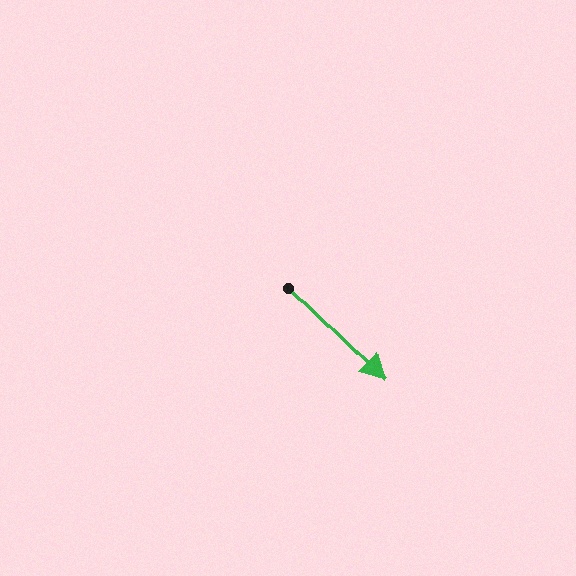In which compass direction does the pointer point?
Southeast.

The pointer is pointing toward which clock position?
Roughly 5 o'clock.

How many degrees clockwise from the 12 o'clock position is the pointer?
Approximately 135 degrees.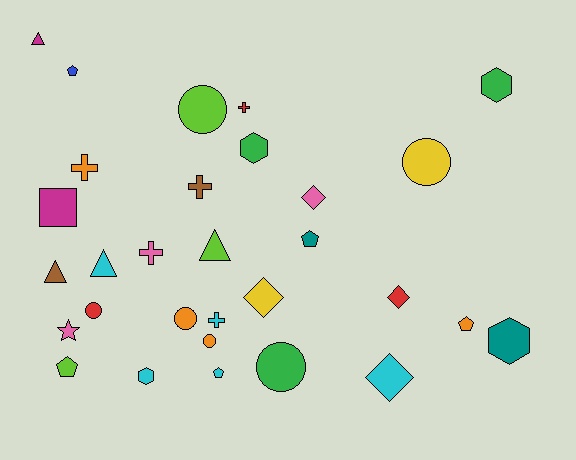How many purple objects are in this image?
There are no purple objects.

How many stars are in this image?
There is 1 star.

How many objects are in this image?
There are 30 objects.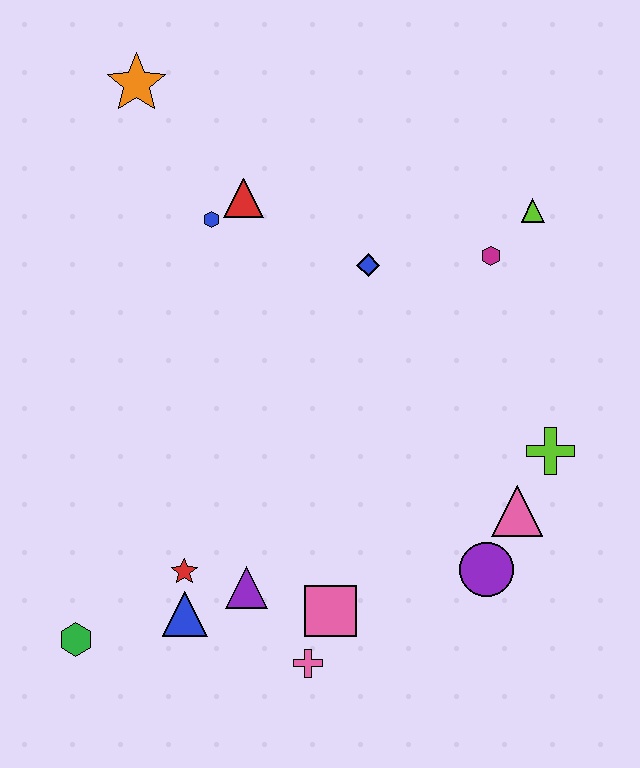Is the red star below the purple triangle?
No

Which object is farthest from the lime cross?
The orange star is farthest from the lime cross.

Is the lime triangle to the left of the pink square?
No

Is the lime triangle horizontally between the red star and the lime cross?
Yes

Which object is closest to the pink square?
The pink cross is closest to the pink square.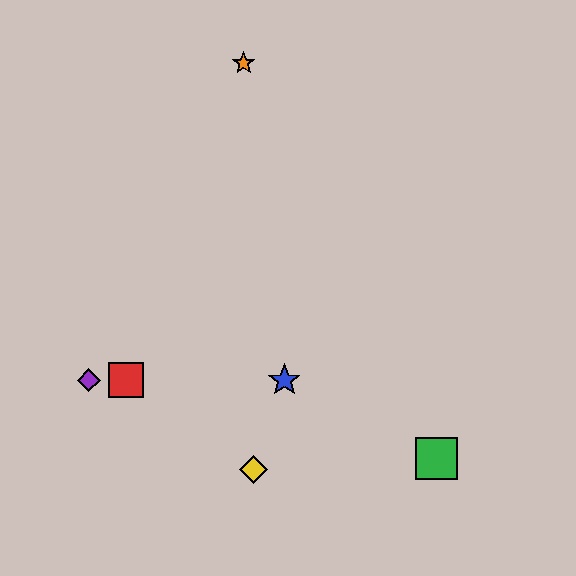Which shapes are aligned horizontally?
The red square, the blue star, the purple diamond are aligned horizontally.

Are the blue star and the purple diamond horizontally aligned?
Yes, both are at y≈380.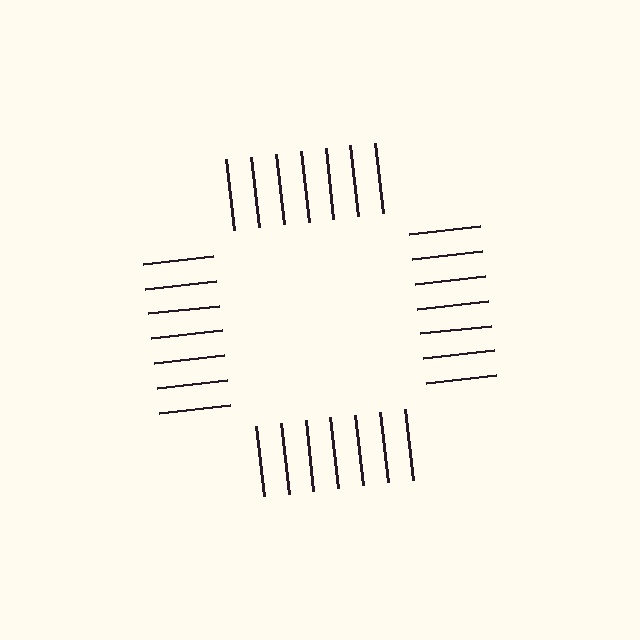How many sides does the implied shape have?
4 sides — the line-ends trace a square.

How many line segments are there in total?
28 — 7 along each of the 4 edges.